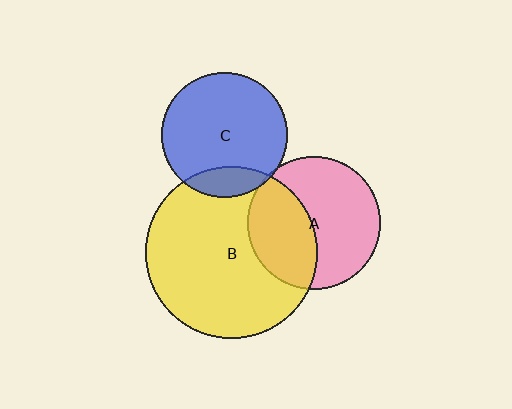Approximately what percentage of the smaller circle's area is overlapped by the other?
Approximately 40%.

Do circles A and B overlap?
Yes.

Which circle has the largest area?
Circle B (yellow).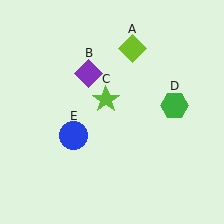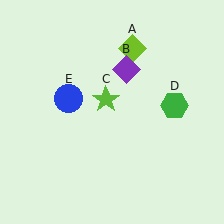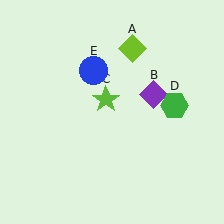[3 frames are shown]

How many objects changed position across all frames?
2 objects changed position: purple diamond (object B), blue circle (object E).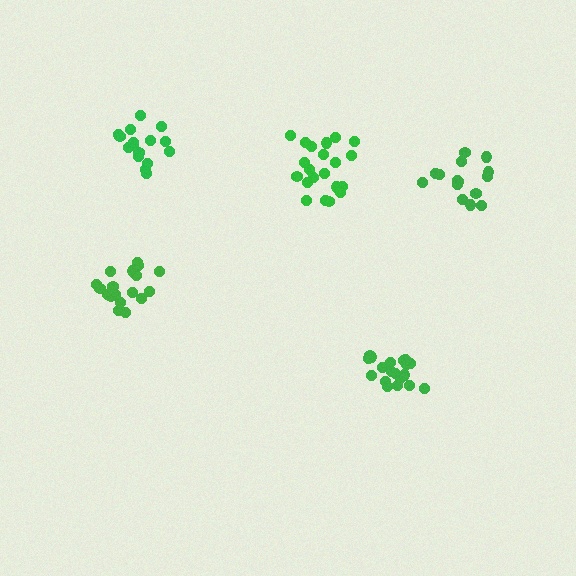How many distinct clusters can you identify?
There are 5 distinct clusters.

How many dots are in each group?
Group 1: 21 dots, Group 2: 16 dots, Group 3: 18 dots, Group 4: 21 dots, Group 5: 15 dots (91 total).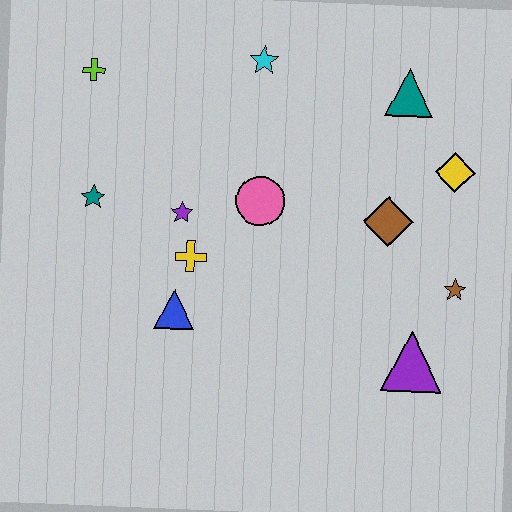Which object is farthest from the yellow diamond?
The lime cross is farthest from the yellow diamond.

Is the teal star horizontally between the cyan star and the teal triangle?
No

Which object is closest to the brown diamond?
The yellow diamond is closest to the brown diamond.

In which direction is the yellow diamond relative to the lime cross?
The yellow diamond is to the right of the lime cross.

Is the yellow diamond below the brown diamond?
No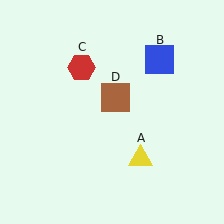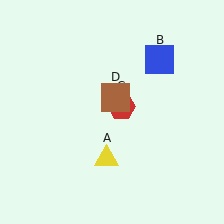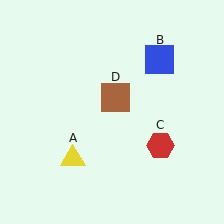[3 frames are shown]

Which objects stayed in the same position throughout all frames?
Blue square (object B) and brown square (object D) remained stationary.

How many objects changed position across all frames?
2 objects changed position: yellow triangle (object A), red hexagon (object C).